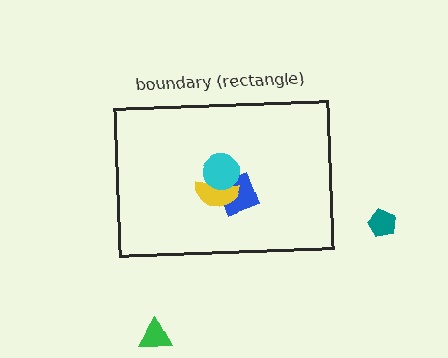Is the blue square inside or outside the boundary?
Inside.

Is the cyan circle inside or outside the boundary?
Inside.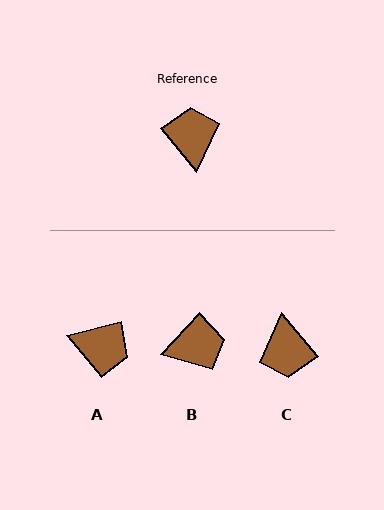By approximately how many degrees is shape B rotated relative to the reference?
Approximately 82 degrees clockwise.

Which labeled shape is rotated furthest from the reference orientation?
C, about 179 degrees away.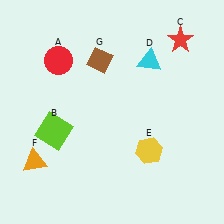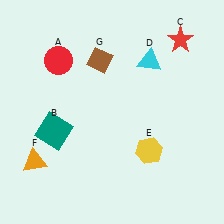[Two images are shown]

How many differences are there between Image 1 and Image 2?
There is 1 difference between the two images.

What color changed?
The square (B) changed from lime in Image 1 to teal in Image 2.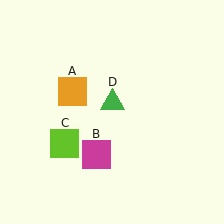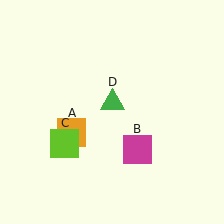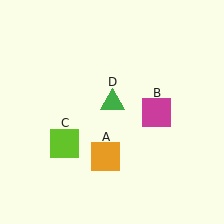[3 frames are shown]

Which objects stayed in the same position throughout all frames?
Lime square (object C) and green triangle (object D) remained stationary.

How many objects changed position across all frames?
2 objects changed position: orange square (object A), magenta square (object B).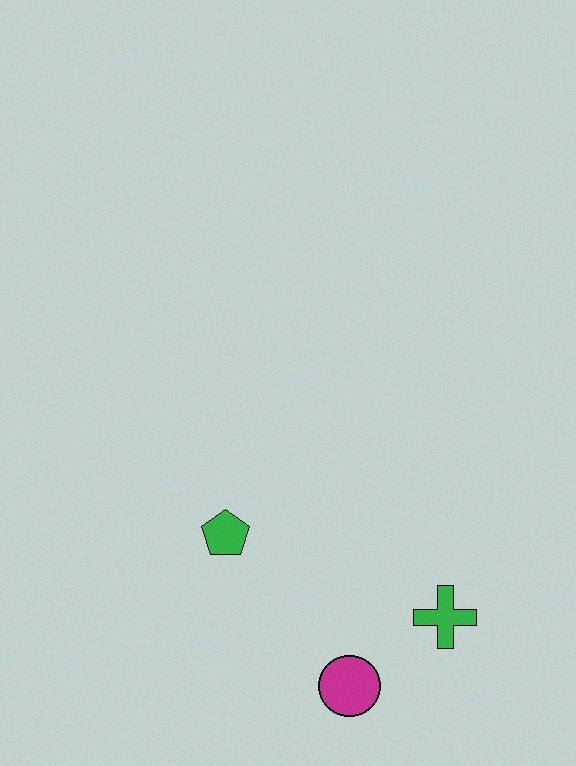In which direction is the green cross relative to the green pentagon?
The green cross is to the right of the green pentagon.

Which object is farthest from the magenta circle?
The green pentagon is farthest from the magenta circle.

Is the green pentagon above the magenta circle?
Yes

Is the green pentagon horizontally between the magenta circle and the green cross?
No